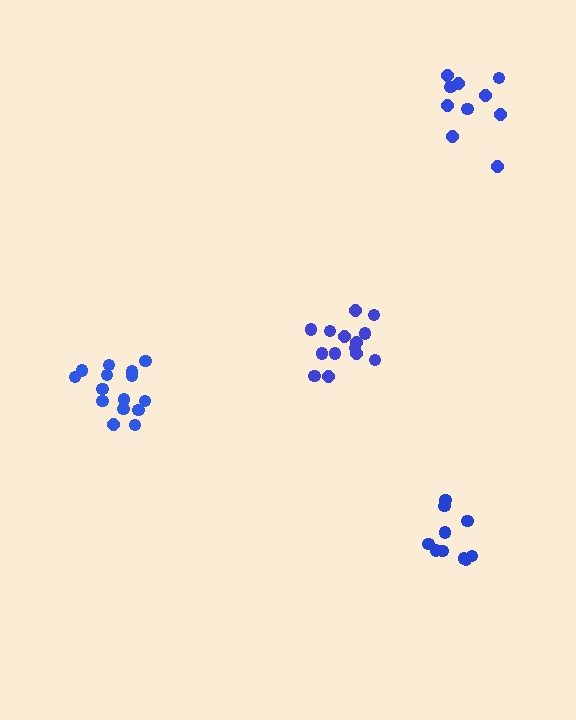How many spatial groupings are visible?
There are 4 spatial groupings.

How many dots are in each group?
Group 1: 14 dots, Group 2: 10 dots, Group 3: 15 dots, Group 4: 10 dots (49 total).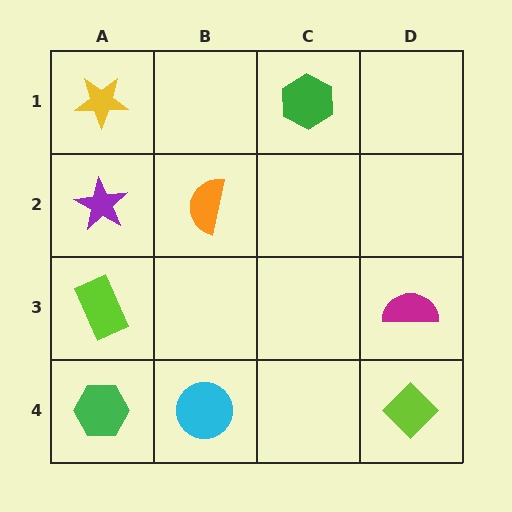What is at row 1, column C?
A green hexagon.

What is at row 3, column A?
A lime rectangle.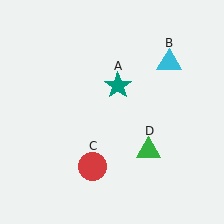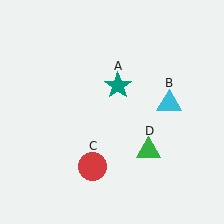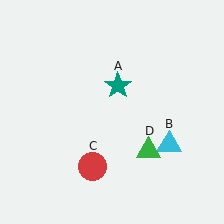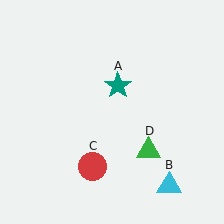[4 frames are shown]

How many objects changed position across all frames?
1 object changed position: cyan triangle (object B).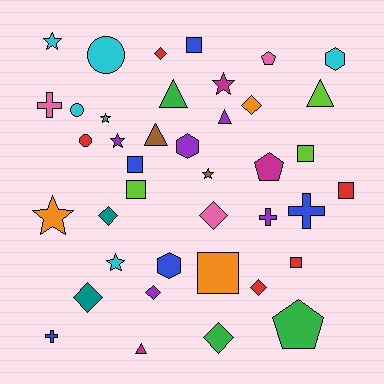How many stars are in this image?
There are 7 stars.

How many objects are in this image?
There are 40 objects.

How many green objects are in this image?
There are 4 green objects.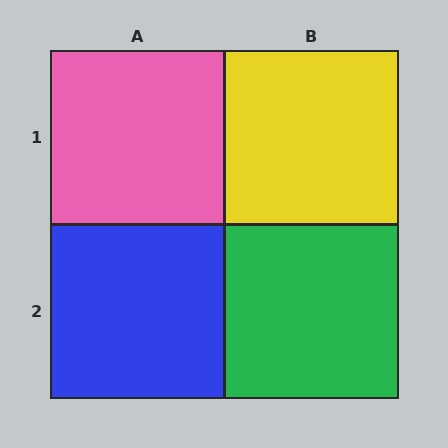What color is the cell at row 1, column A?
Pink.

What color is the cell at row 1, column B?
Yellow.